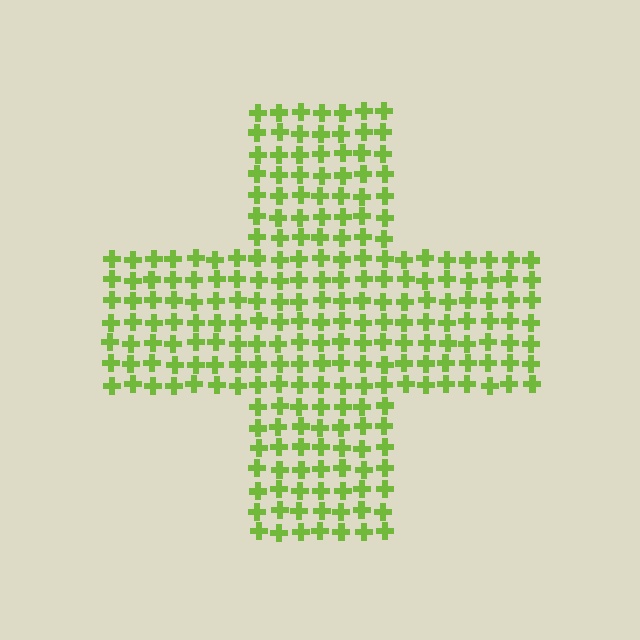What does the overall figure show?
The overall figure shows a cross.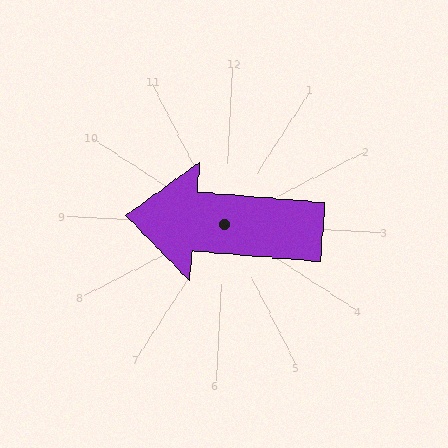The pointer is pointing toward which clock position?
Roughly 9 o'clock.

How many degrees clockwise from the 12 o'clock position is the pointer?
Approximately 272 degrees.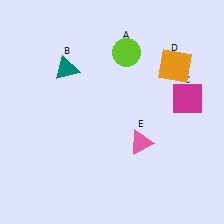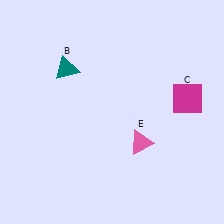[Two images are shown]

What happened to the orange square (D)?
The orange square (D) was removed in Image 2. It was in the top-right area of Image 1.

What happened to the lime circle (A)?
The lime circle (A) was removed in Image 2. It was in the top-right area of Image 1.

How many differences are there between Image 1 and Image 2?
There are 2 differences between the two images.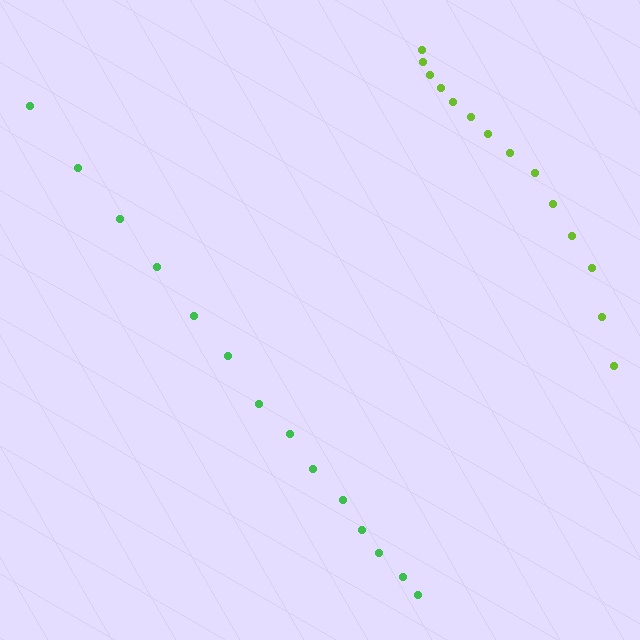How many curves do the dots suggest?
There are 2 distinct paths.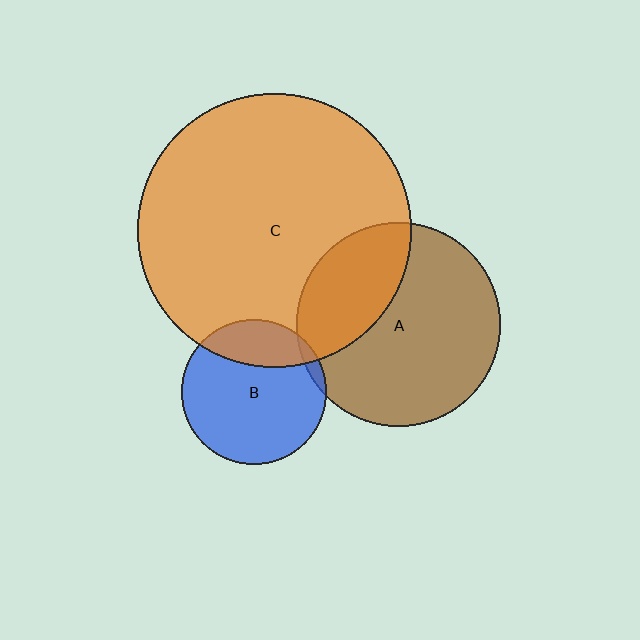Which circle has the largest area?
Circle C (orange).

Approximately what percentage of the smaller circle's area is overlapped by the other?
Approximately 25%.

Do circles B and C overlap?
Yes.